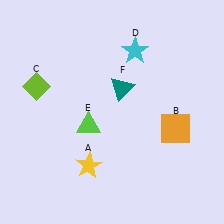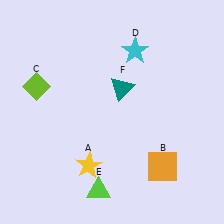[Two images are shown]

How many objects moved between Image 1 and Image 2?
2 objects moved between the two images.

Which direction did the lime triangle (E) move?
The lime triangle (E) moved down.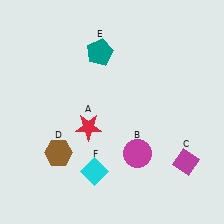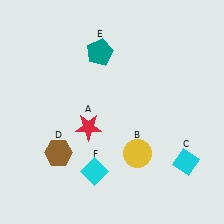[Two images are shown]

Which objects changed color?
B changed from magenta to yellow. C changed from magenta to cyan.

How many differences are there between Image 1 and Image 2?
There are 2 differences between the two images.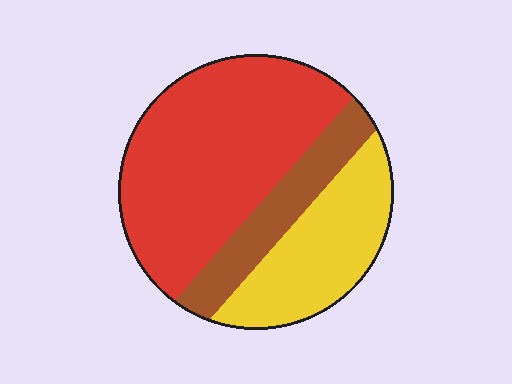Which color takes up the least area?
Brown, at roughly 15%.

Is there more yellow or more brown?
Yellow.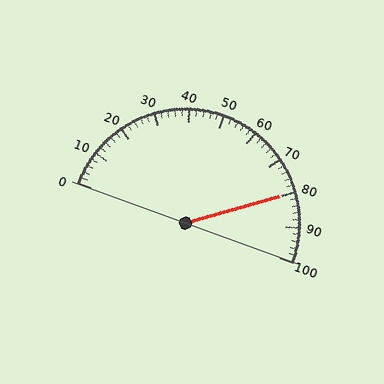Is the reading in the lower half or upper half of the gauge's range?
The reading is in the upper half of the range (0 to 100).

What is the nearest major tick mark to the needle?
The nearest major tick mark is 80.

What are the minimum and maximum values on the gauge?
The gauge ranges from 0 to 100.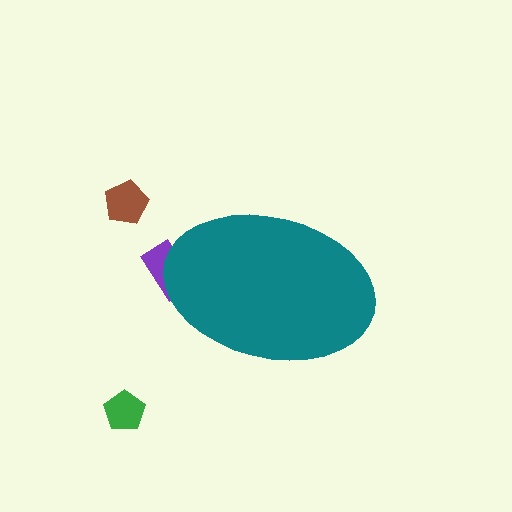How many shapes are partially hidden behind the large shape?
1 shape is partially hidden.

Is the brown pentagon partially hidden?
No, the brown pentagon is fully visible.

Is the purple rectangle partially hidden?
Yes, the purple rectangle is partially hidden behind the teal ellipse.